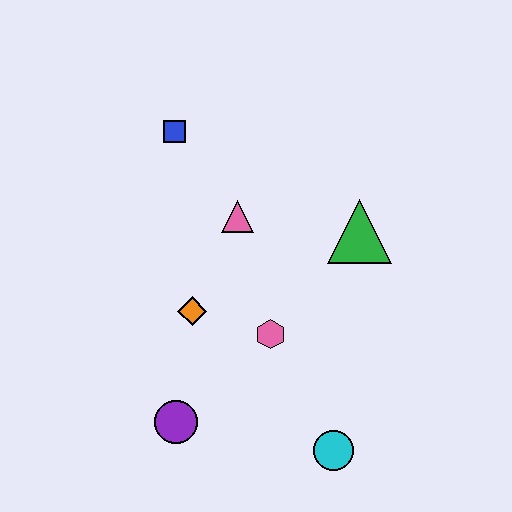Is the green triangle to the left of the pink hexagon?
No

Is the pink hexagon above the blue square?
No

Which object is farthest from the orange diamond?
The cyan circle is farthest from the orange diamond.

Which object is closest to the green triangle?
The pink triangle is closest to the green triangle.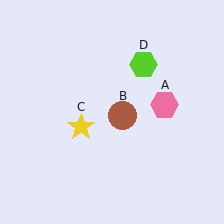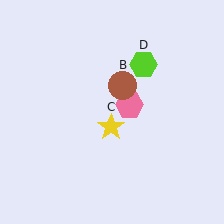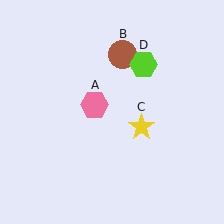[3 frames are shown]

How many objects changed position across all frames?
3 objects changed position: pink hexagon (object A), brown circle (object B), yellow star (object C).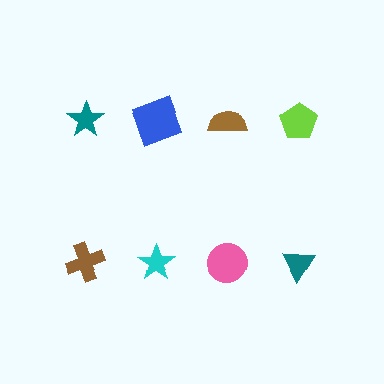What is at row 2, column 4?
A teal triangle.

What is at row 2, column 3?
A pink circle.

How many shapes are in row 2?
4 shapes.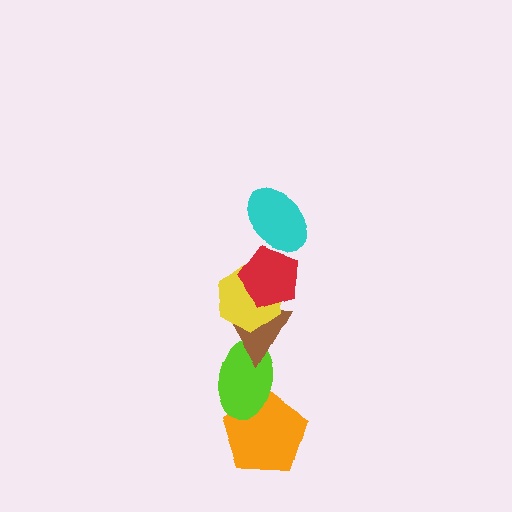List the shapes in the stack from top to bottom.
From top to bottom: the cyan ellipse, the red pentagon, the yellow hexagon, the brown triangle, the lime ellipse, the orange pentagon.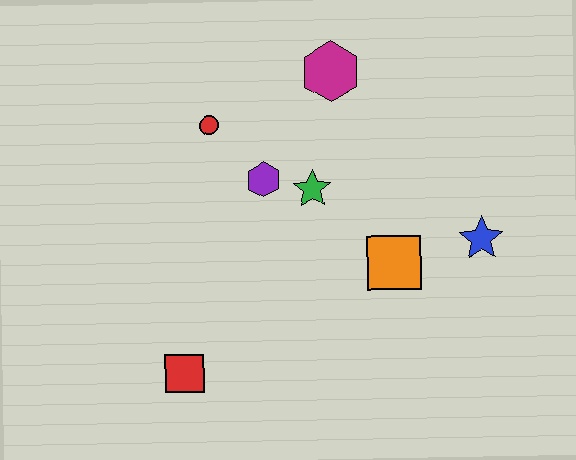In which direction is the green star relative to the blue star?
The green star is to the left of the blue star.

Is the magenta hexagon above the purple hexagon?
Yes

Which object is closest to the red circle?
The purple hexagon is closest to the red circle.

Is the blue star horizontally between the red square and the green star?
No